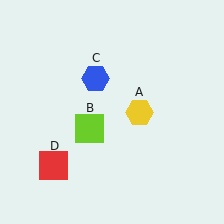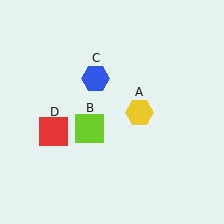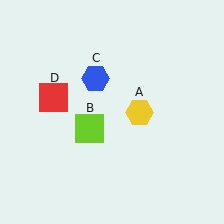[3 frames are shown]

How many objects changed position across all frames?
1 object changed position: red square (object D).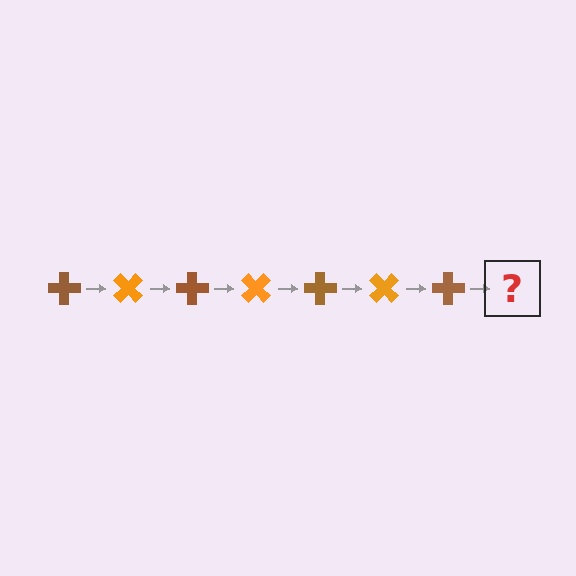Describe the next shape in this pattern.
It should be an orange cross, rotated 315 degrees from the start.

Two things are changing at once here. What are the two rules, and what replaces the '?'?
The two rules are that it rotates 45 degrees each step and the color cycles through brown and orange. The '?' should be an orange cross, rotated 315 degrees from the start.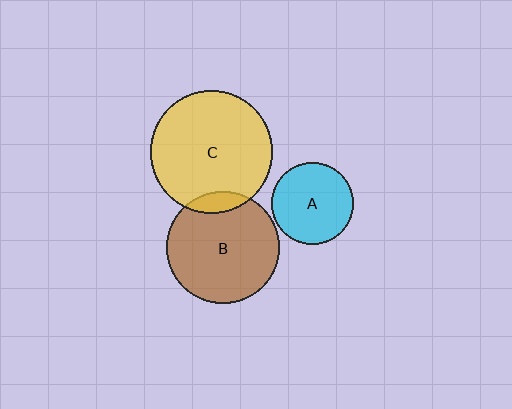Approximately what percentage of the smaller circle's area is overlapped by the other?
Approximately 10%.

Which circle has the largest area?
Circle C (yellow).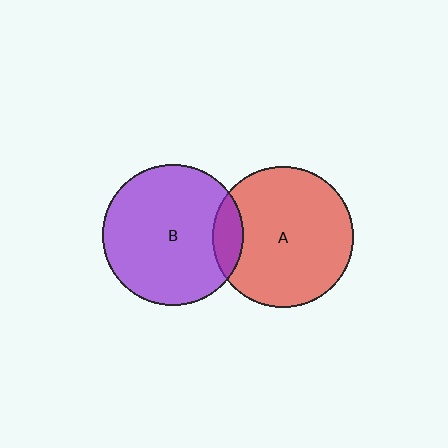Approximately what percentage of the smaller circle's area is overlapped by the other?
Approximately 10%.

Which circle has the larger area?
Circle A (red).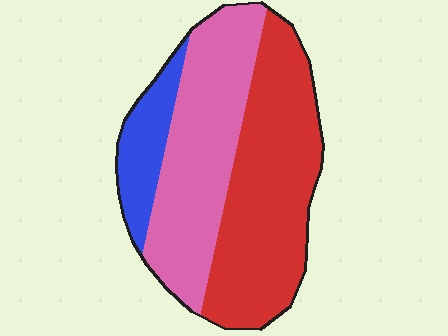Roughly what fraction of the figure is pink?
Pink covers 40% of the figure.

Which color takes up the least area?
Blue, at roughly 15%.